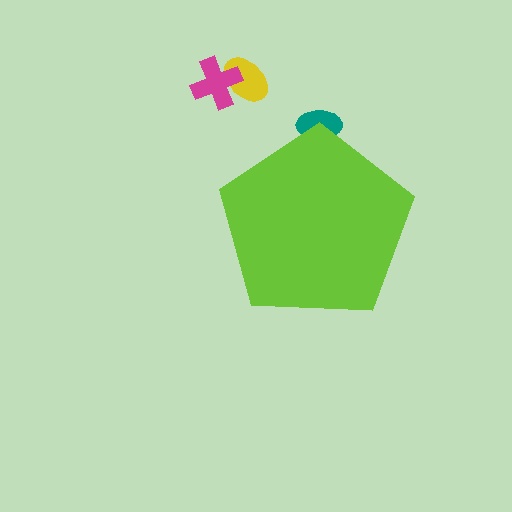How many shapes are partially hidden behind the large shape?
1 shape is partially hidden.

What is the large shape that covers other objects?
A lime pentagon.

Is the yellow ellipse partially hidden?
No, the yellow ellipse is fully visible.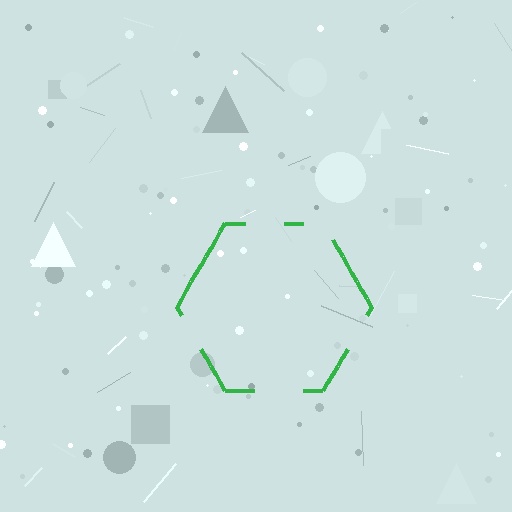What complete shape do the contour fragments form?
The contour fragments form a hexagon.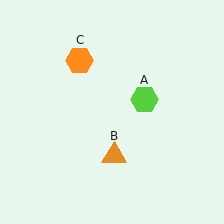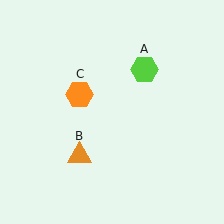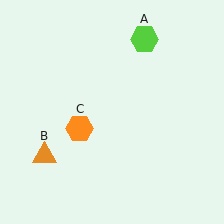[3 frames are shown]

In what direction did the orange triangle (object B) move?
The orange triangle (object B) moved left.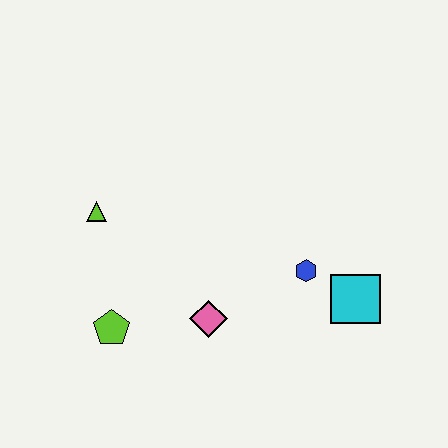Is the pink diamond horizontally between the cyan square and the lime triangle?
Yes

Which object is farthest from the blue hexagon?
The lime triangle is farthest from the blue hexagon.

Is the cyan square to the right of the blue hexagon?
Yes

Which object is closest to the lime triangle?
The lime pentagon is closest to the lime triangle.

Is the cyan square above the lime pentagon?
Yes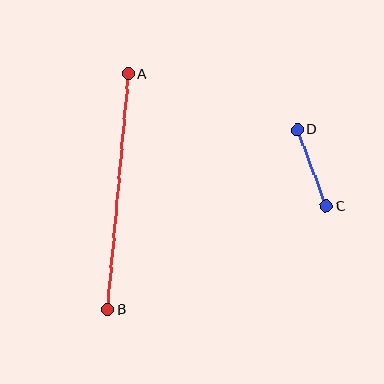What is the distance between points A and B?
The distance is approximately 237 pixels.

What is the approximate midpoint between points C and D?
The midpoint is at approximately (312, 168) pixels.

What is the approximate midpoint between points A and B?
The midpoint is at approximately (118, 192) pixels.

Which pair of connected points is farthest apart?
Points A and B are farthest apart.